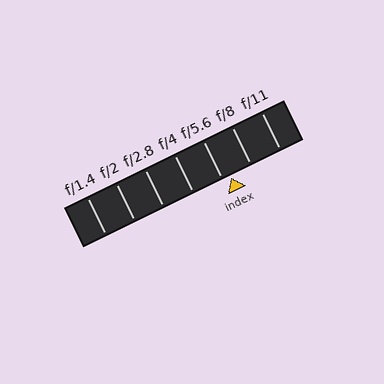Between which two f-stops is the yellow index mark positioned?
The index mark is between f/5.6 and f/8.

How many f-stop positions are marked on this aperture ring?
There are 7 f-stop positions marked.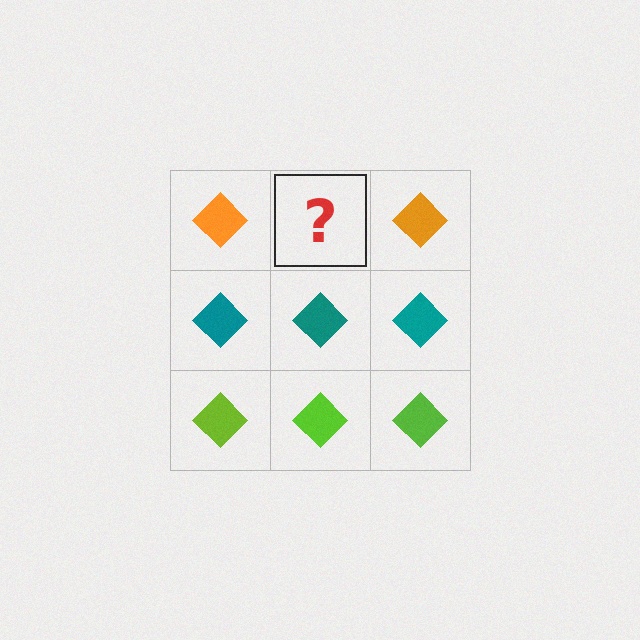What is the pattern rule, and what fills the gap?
The rule is that each row has a consistent color. The gap should be filled with an orange diamond.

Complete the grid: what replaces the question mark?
The question mark should be replaced with an orange diamond.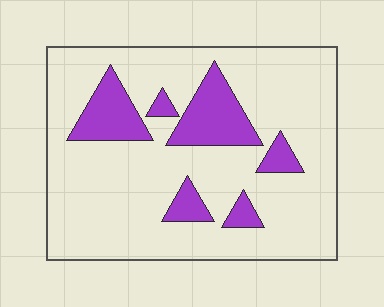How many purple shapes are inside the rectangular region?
6.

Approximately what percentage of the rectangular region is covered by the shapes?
Approximately 20%.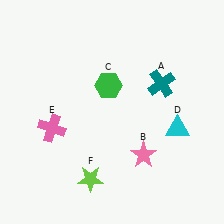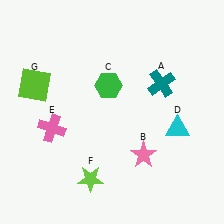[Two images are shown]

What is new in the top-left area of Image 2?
A lime square (G) was added in the top-left area of Image 2.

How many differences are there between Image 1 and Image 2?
There is 1 difference between the two images.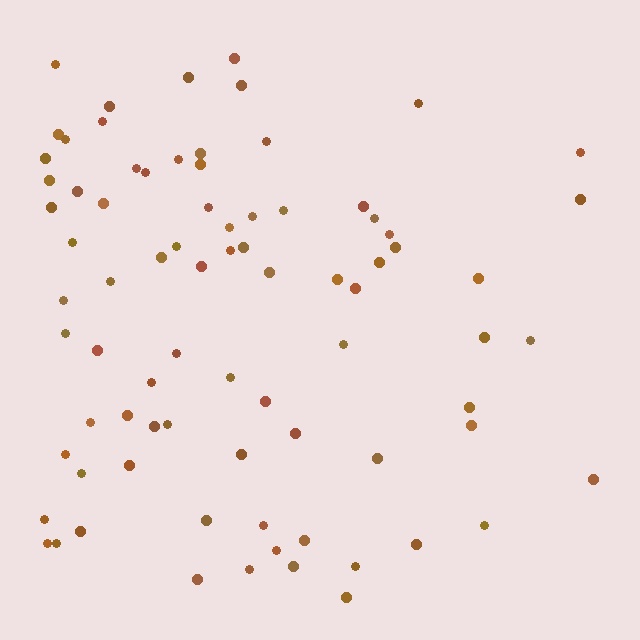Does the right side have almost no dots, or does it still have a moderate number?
Still a moderate number, just noticeably fewer than the left.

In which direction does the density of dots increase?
From right to left, with the left side densest.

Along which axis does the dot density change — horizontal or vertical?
Horizontal.